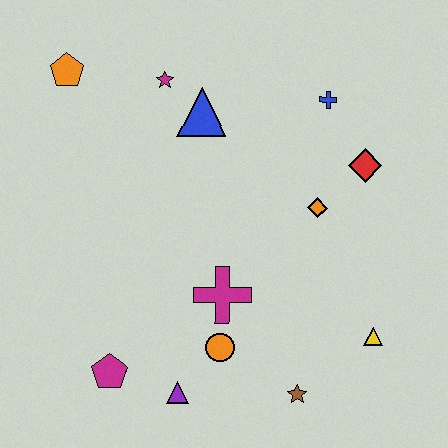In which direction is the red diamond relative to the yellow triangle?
The red diamond is above the yellow triangle.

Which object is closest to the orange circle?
The magenta cross is closest to the orange circle.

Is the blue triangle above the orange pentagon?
No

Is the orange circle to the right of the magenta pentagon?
Yes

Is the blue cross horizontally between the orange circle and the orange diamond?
No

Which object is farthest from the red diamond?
The magenta pentagon is farthest from the red diamond.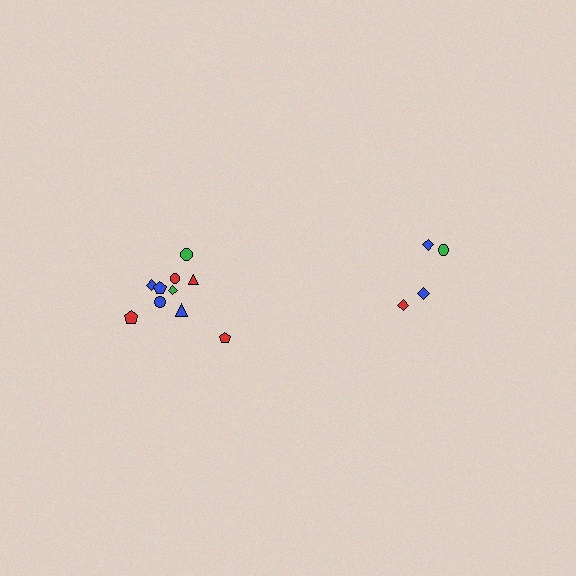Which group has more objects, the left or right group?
The left group.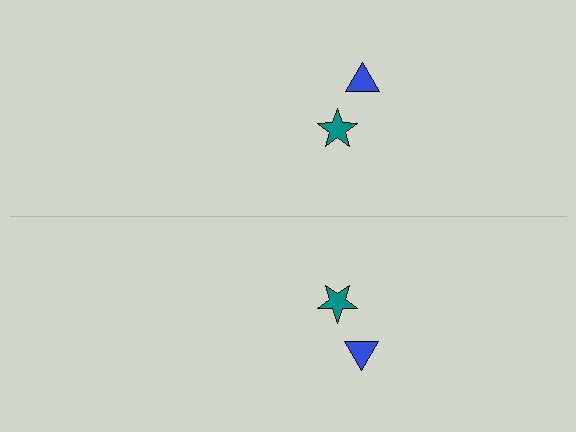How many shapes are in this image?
There are 4 shapes in this image.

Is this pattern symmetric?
Yes, this pattern has bilateral (reflection) symmetry.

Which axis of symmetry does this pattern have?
The pattern has a horizontal axis of symmetry running through the center of the image.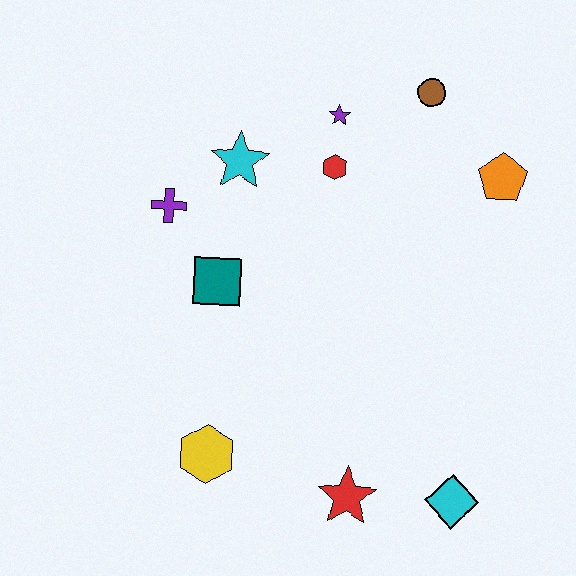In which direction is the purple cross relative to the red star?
The purple cross is above the red star.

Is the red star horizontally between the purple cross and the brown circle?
Yes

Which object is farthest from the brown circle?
The yellow hexagon is farthest from the brown circle.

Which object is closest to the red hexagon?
The purple star is closest to the red hexagon.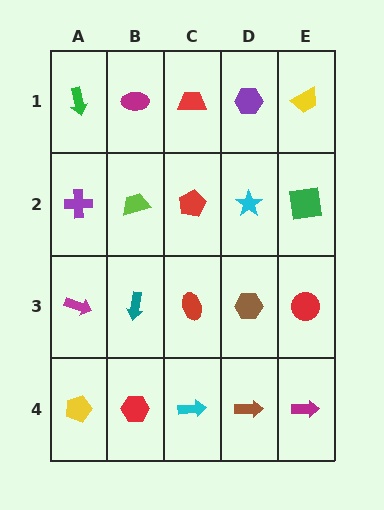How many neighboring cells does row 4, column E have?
2.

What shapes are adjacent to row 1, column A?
A purple cross (row 2, column A), a magenta ellipse (row 1, column B).